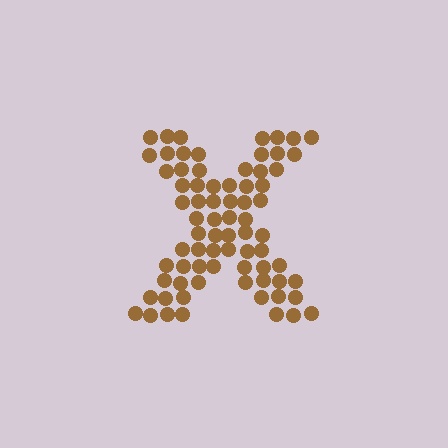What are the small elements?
The small elements are circles.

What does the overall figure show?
The overall figure shows the letter X.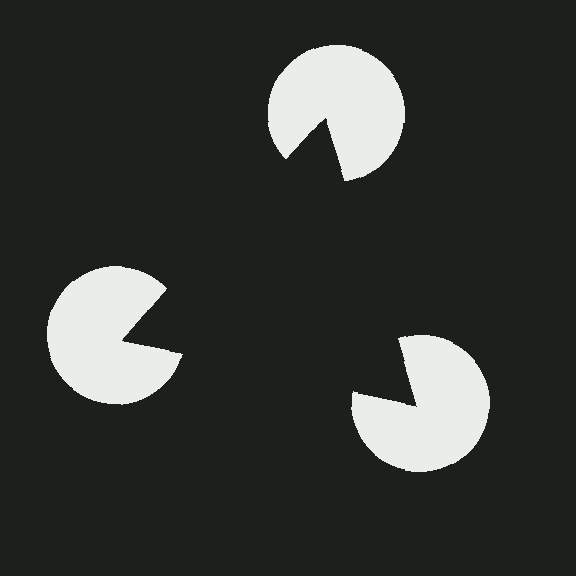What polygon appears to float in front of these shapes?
An illusory triangle — its edges are inferred from the aligned wedge cuts in the pac-man discs, not physically drawn.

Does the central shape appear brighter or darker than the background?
It typically appears slightly darker than the background, even though no actual brightness change is drawn.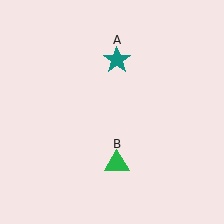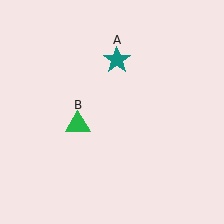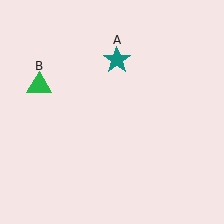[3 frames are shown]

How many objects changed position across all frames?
1 object changed position: green triangle (object B).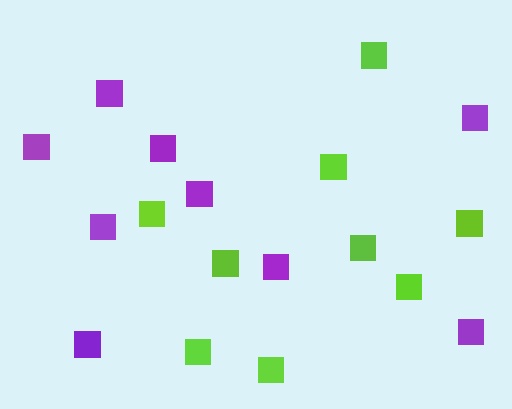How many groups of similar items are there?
There are 2 groups: one group of lime squares (9) and one group of purple squares (9).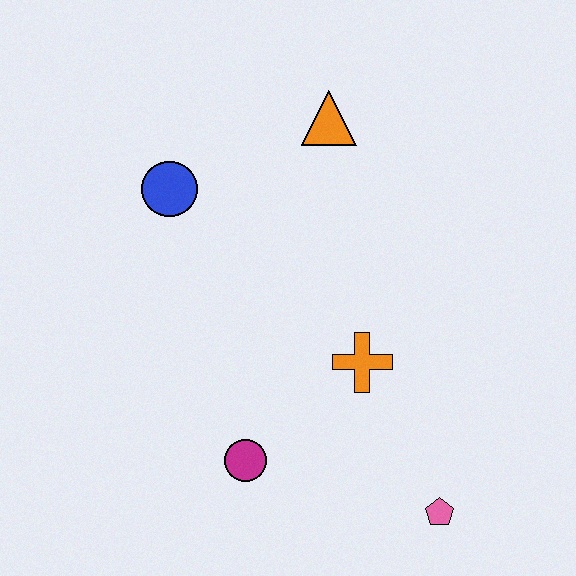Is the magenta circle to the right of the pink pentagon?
No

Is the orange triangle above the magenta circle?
Yes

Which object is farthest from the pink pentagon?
The blue circle is farthest from the pink pentagon.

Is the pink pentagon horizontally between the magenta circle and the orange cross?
No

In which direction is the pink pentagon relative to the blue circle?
The pink pentagon is below the blue circle.